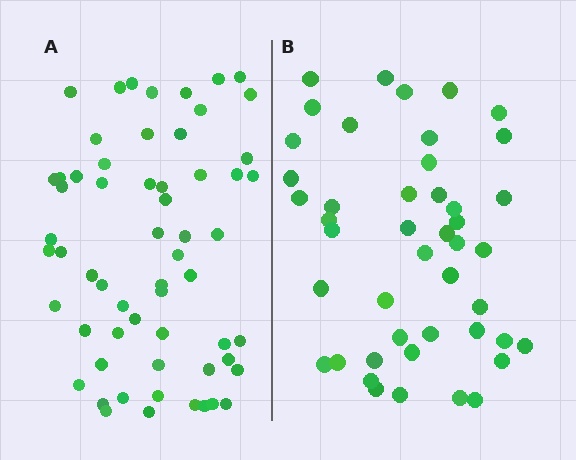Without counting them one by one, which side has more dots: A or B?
Region A (the left region) has more dots.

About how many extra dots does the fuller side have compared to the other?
Region A has approximately 15 more dots than region B.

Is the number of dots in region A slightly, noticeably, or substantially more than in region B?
Region A has noticeably more, but not dramatically so. The ratio is roughly 1.3 to 1.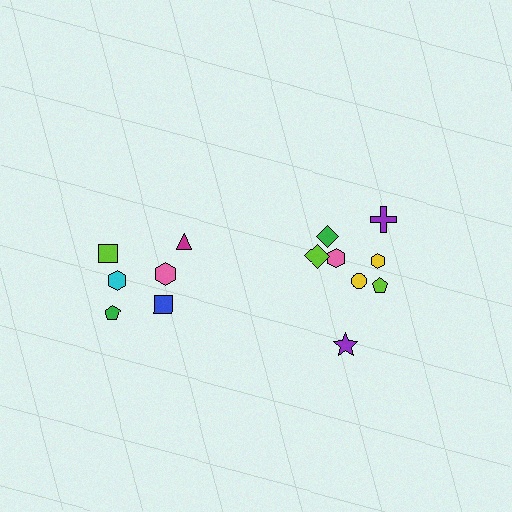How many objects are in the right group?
There are 8 objects.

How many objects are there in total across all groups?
There are 14 objects.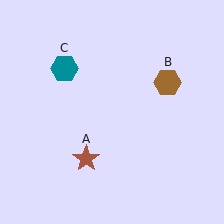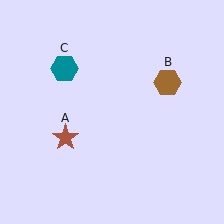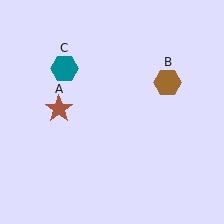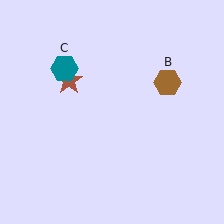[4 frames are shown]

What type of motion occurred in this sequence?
The brown star (object A) rotated clockwise around the center of the scene.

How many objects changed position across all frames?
1 object changed position: brown star (object A).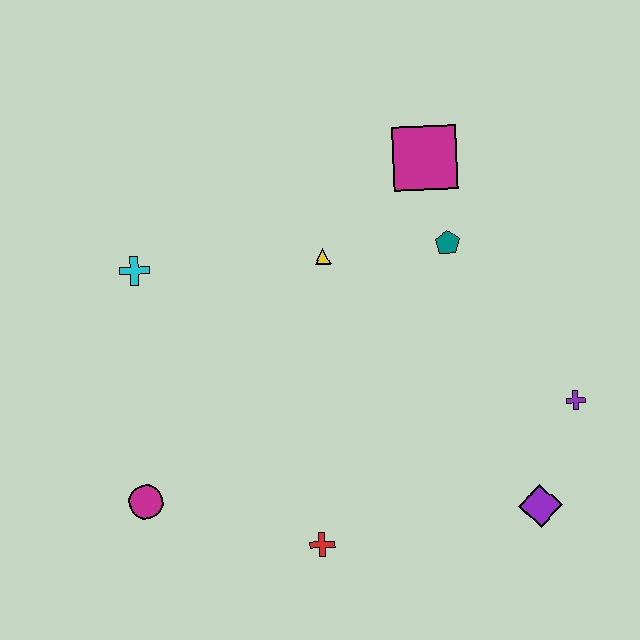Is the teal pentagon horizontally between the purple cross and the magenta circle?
Yes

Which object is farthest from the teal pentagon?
The magenta circle is farthest from the teal pentagon.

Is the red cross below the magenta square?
Yes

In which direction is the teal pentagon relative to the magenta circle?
The teal pentagon is to the right of the magenta circle.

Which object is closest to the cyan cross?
The yellow triangle is closest to the cyan cross.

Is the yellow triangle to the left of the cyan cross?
No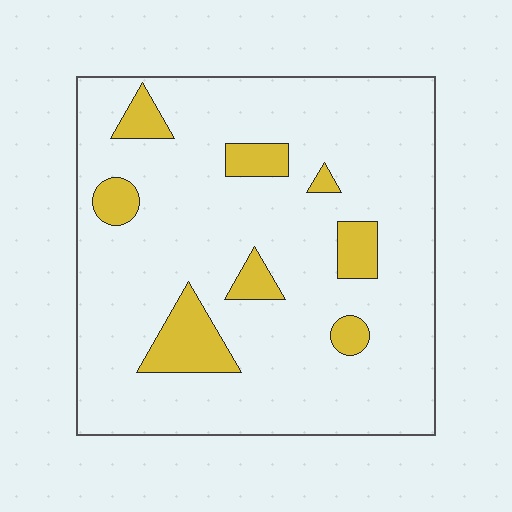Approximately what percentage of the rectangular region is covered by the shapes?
Approximately 15%.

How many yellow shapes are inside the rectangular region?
8.